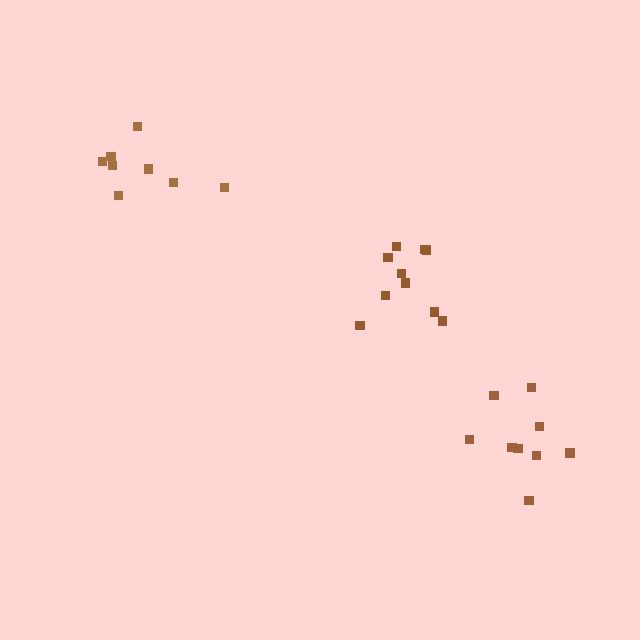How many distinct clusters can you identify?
There are 3 distinct clusters.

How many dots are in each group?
Group 1: 8 dots, Group 2: 10 dots, Group 3: 9 dots (27 total).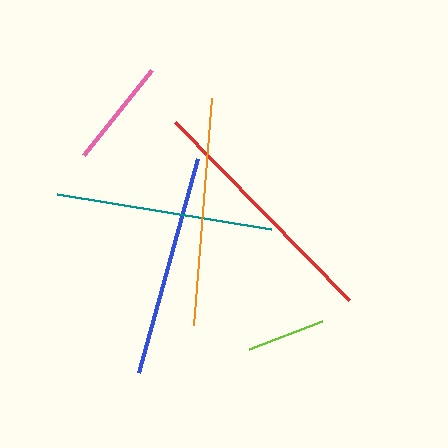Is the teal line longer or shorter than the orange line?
The orange line is longer than the teal line.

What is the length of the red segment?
The red segment is approximately 249 pixels long.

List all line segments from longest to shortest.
From longest to shortest: red, orange, blue, teal, pink, lime.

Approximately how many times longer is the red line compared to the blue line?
The red line is approximately 1.1 times the length of the blue line.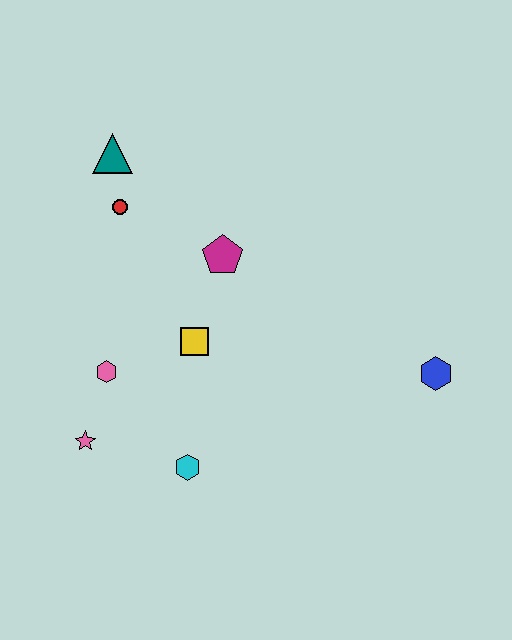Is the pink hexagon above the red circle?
No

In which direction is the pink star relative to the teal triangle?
The pink star is below the teal triangle.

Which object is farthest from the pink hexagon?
The blue hexagon is farthest from the pink hexagon.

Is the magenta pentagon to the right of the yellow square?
Yes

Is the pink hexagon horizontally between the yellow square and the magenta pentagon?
No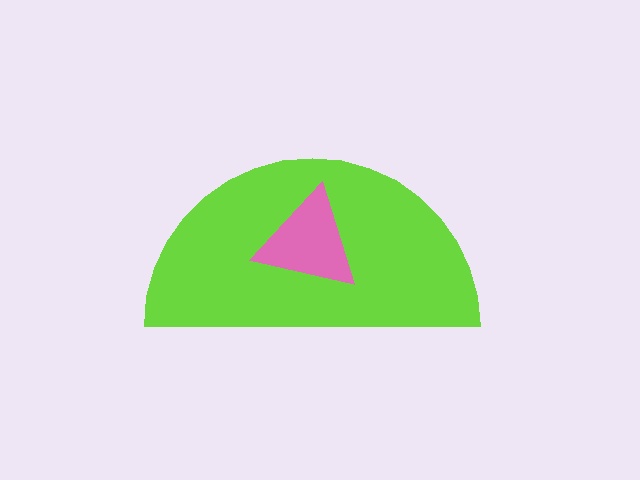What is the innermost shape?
The pink triangle.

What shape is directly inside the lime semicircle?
The pink triangle.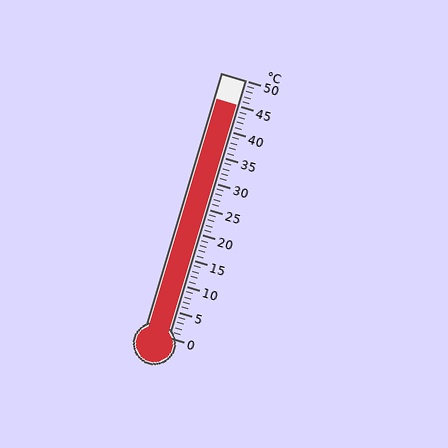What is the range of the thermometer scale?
The thermometer scale ranges from 0°C to 50°C.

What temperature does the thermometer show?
The thermometer shows approximately 45°C.